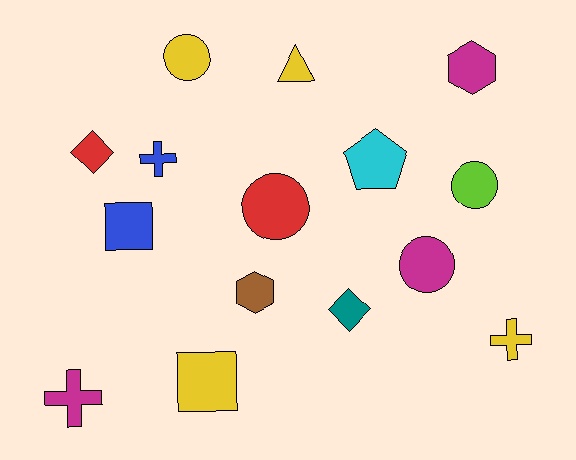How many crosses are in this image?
There are 3 crosses.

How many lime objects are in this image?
There is 1 lime object.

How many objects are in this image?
There are 15 objects.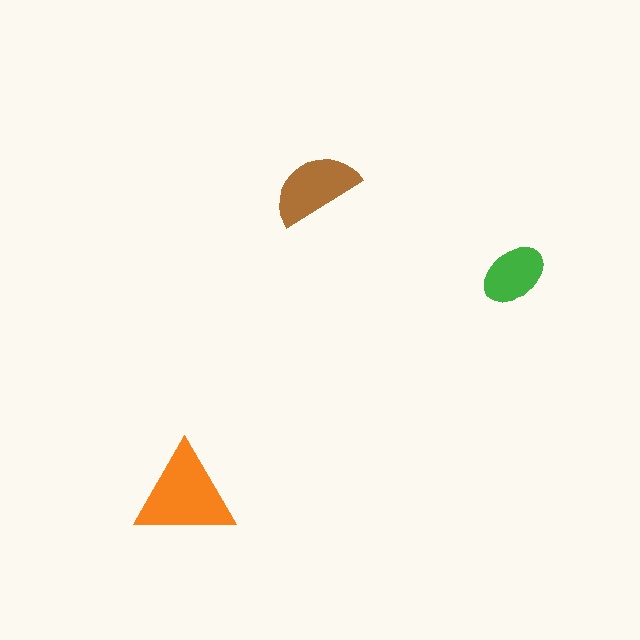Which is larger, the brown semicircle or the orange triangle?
The orange triangle.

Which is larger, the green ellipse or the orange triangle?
The orange triangle.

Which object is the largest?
The orange triangle.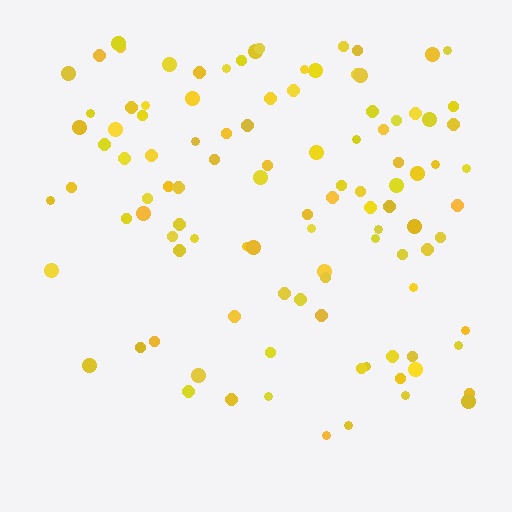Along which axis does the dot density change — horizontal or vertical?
Vertical.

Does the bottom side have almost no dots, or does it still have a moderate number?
Still a moderate number, just noticeably fewer than the top.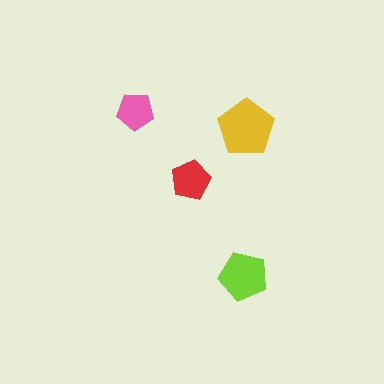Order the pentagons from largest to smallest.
the yellow one, the lime one, the red one, the pink one.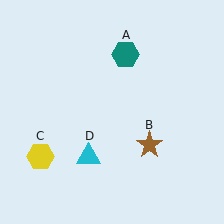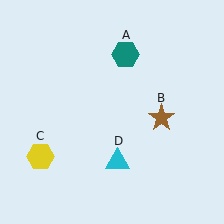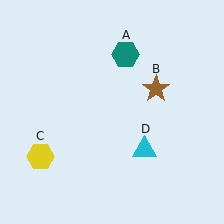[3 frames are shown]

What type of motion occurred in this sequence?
The brown star (object B), cyan triangle (object D) rotated counterclockwise around the center of the scene.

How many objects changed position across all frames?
2 objects changed position: brown star (object B), cyan triangle (object D).